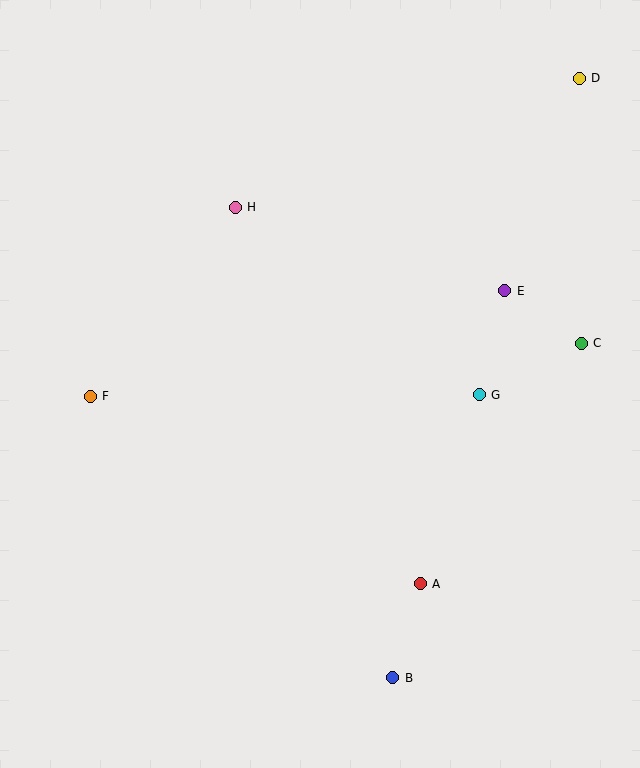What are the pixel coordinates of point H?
Point H is at (235, 207).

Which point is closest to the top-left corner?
Point H is closest to the top-left corner.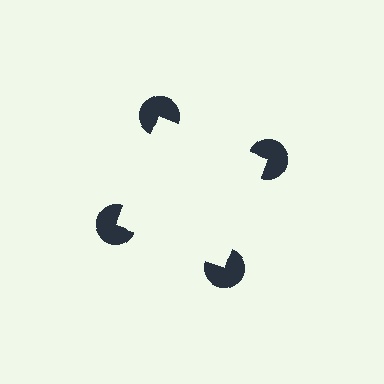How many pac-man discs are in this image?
There are 4 — one at each vertex of the illusory square.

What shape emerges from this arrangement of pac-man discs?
An illusory square — its edges are inferred from the aligned wedge cuts in the pac-man discs, not physically drawn.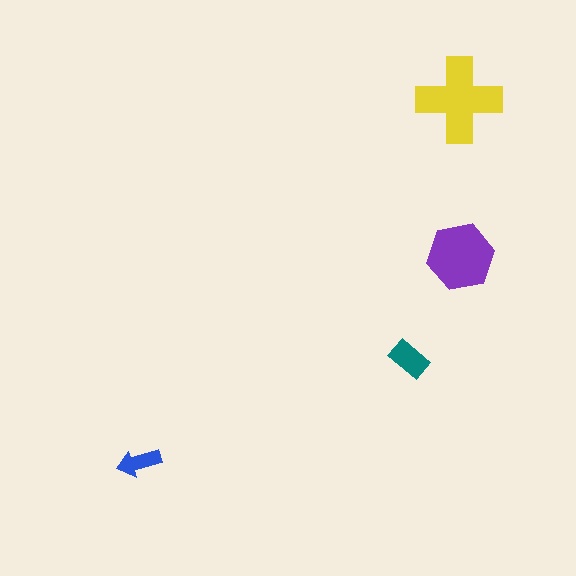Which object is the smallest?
The blue arrow.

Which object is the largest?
The yellow cross.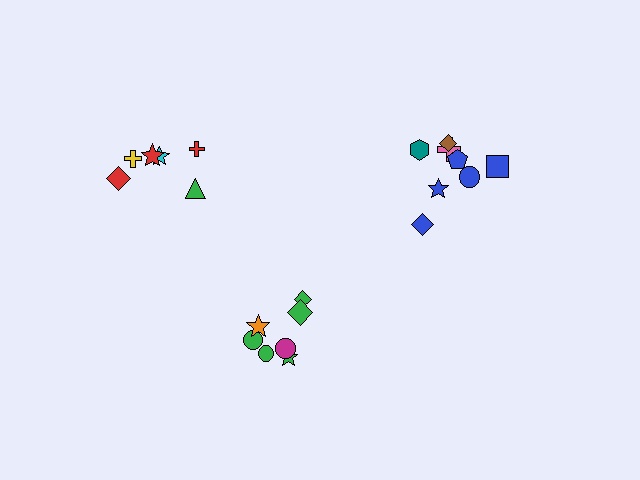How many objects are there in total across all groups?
There are 21 objects.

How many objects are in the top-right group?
There are 8 objects.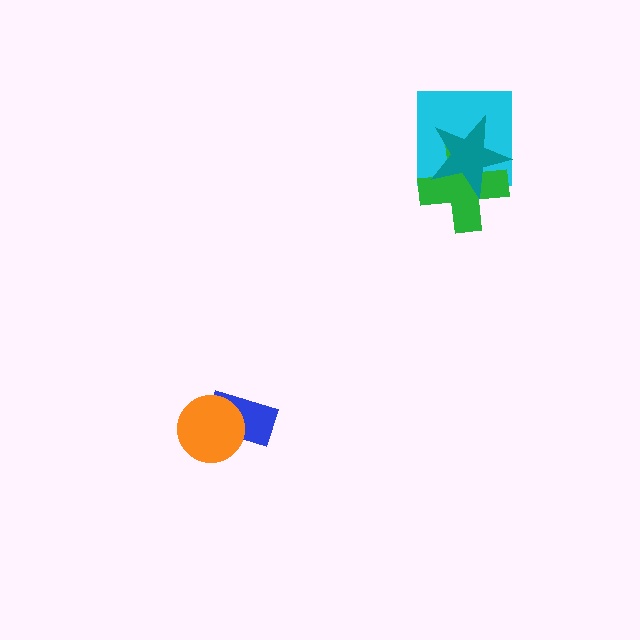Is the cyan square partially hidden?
Yes, it is partially covered by another shape.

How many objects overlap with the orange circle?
1 object overlaps with the orange circle.